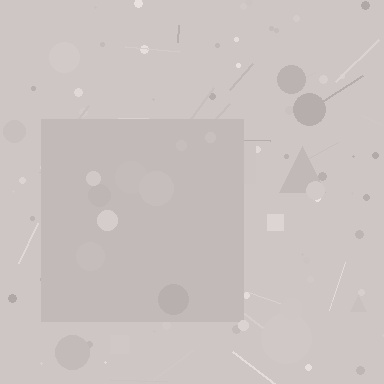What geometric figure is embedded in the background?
A square is embedded in the background.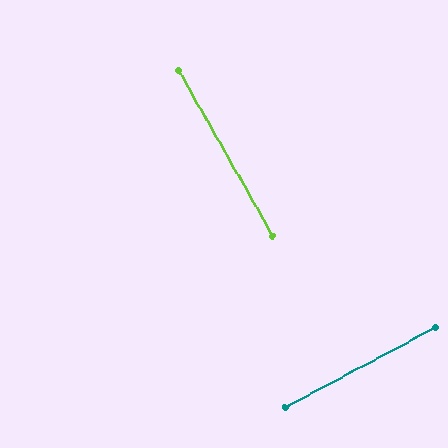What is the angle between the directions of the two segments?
Approximately 89 degrees.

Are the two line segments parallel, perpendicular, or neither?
Perpendicular — they meet at approximately 89°.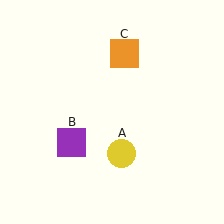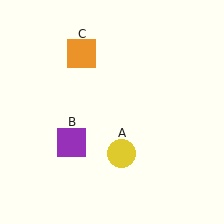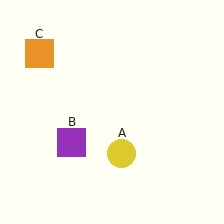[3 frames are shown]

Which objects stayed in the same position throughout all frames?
Yellow circle (object A) and purple square (object B) remained stationary.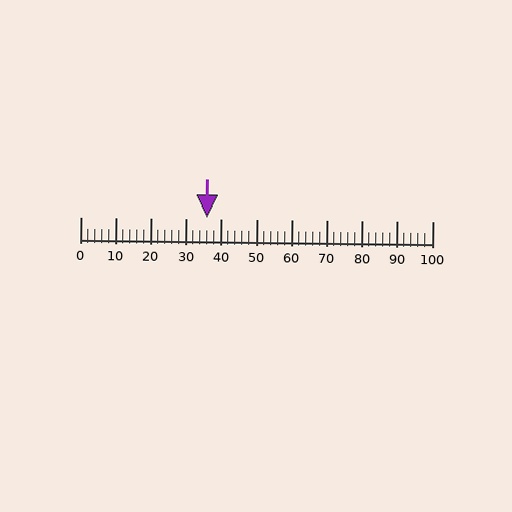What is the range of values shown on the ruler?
The ruler shows values from 0 to 100.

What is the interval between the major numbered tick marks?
The major tick marks are spaced 10 units apart.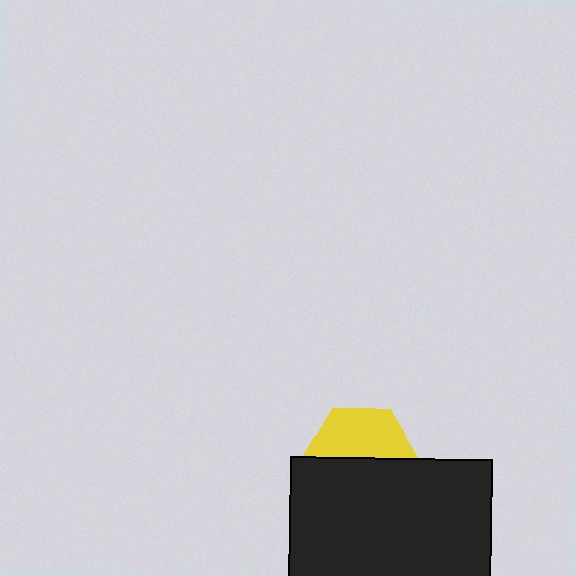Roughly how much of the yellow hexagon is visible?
About half of it is visible (roughly 47%).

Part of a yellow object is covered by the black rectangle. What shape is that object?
It is a hexagon.